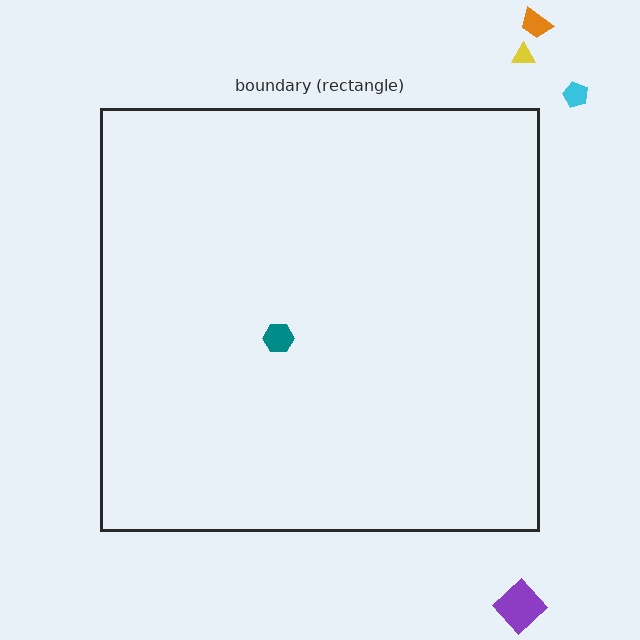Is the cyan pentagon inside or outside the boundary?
Outside.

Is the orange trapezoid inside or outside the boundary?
Outside.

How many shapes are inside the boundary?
1 inside, 4 outside.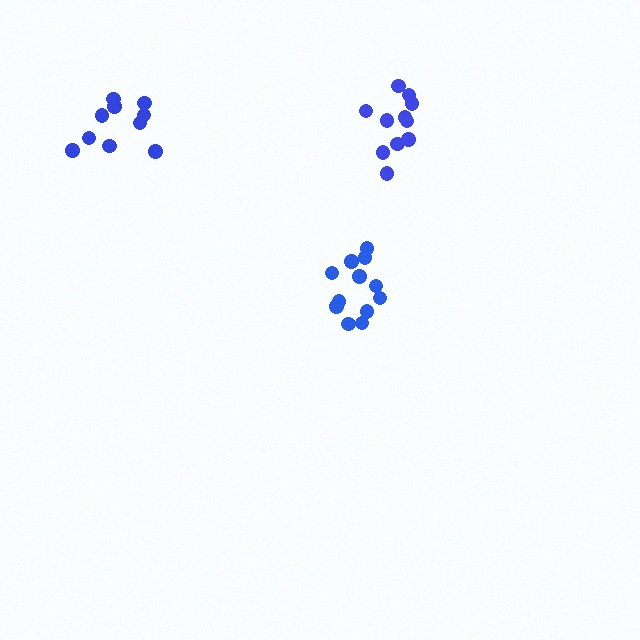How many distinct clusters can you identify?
There are 3 distinct clusters.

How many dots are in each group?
Group 1: 10 dots, Group 2: 12 dots, Group 3: 11 dots (33 total).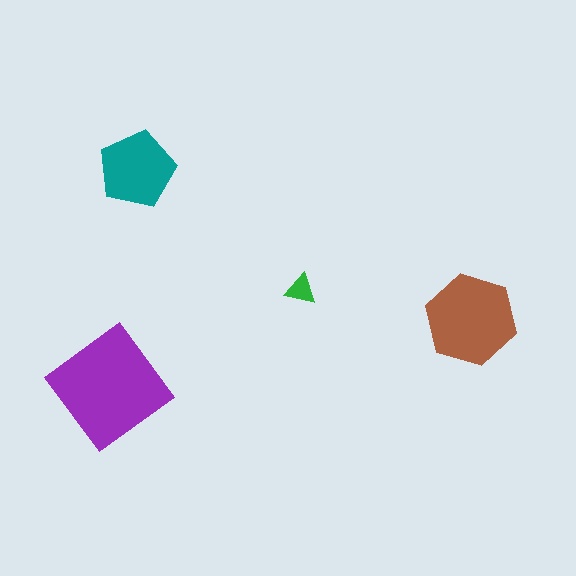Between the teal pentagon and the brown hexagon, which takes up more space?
The brown hexagon.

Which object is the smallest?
The green triangle.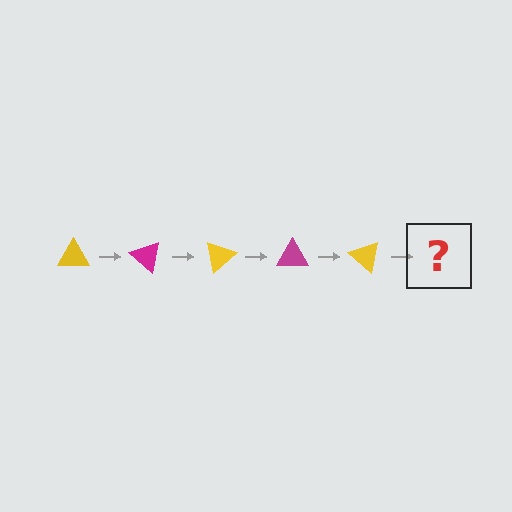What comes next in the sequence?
The next element should be a magenta triangle, rotated 200 degrees from the start.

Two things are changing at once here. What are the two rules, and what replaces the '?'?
The two rules are that it rotates 40 degrees each step and the color cycles through yellow and magenta. The '?' should be a magenta triangle, rotated 200 degrees from the start.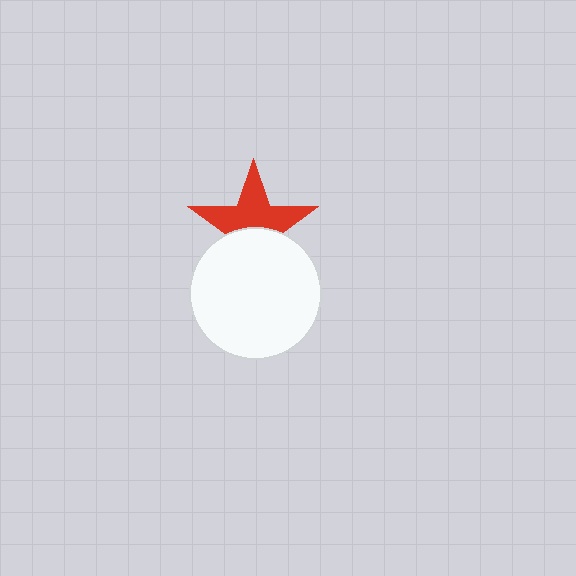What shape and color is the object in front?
The object in front is a white circle.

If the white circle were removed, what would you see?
You would see the complete red star.